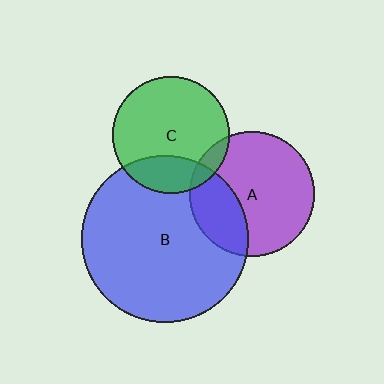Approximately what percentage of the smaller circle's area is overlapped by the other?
Approximately 10%.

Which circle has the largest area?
Circle B (blue).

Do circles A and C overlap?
Yes.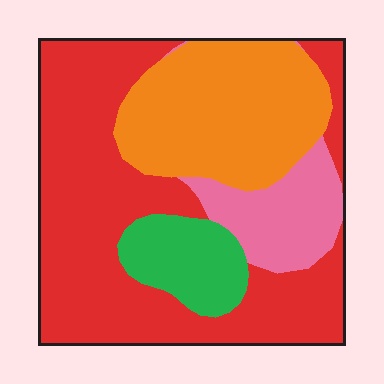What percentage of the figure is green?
Green takes up about one tenth (1/10) of the figure.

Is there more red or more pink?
Red.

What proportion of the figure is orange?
Orange takes up about one quarter (1/4) of the figure.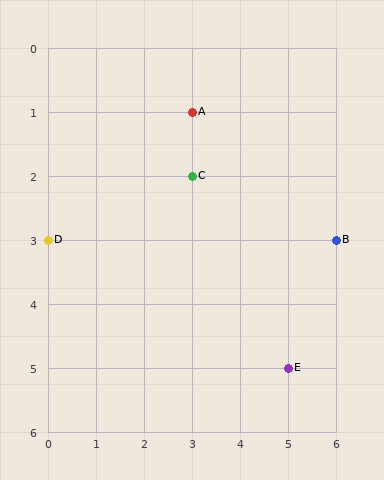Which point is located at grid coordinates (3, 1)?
Point A is at (3, 1).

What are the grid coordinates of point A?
Point A is at grid coordinates (3, 1).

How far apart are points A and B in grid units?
Points A and B are 3 columns and 2 rows apart (about 3.6 grid units diagonally).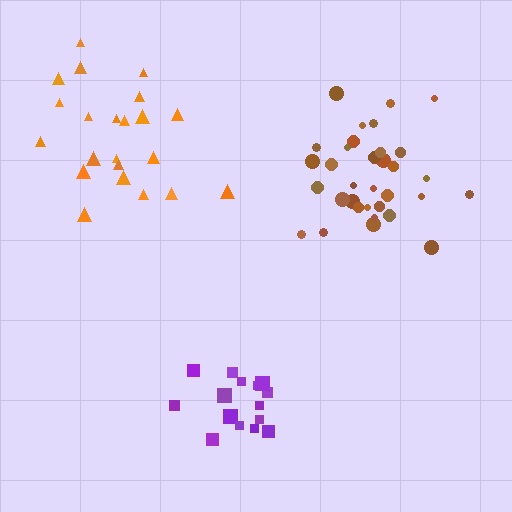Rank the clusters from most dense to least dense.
purple, brown, orange.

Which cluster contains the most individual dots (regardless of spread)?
Brown (33).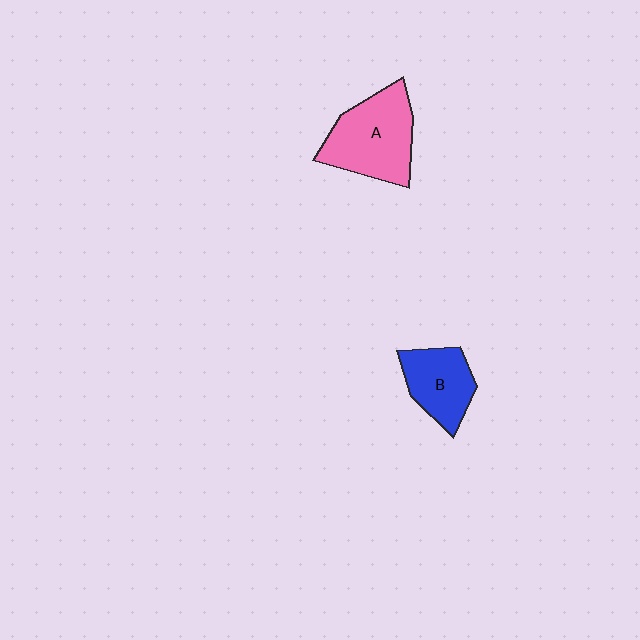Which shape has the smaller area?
Shape B (blue).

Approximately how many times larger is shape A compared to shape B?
Approximately 1.5 times.